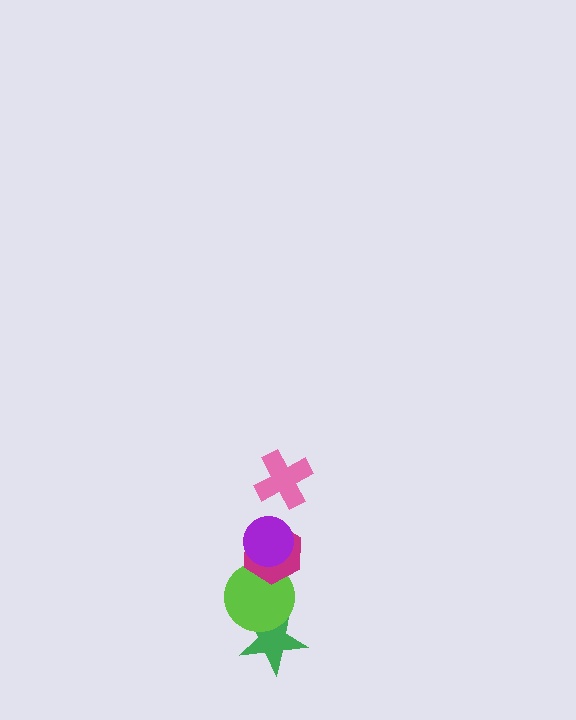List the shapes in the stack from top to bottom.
From top to bottom: the pink cross, the purple circle, the magenta hexagon, the lime circle, the green star.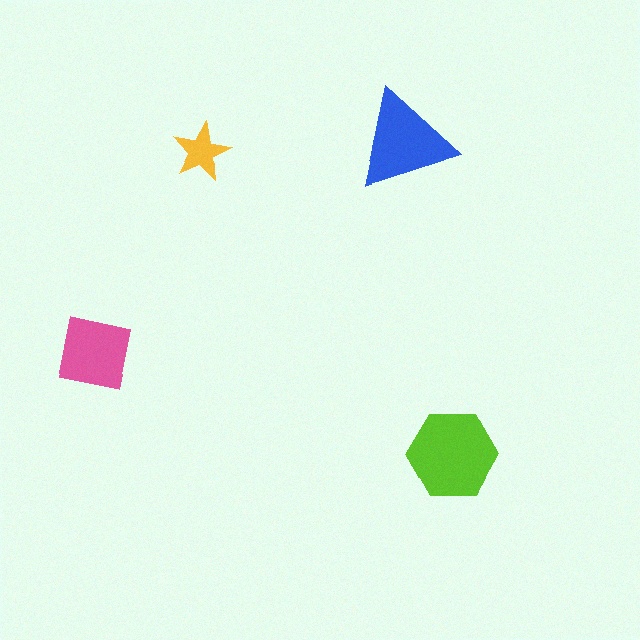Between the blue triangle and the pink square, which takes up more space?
The blue triangle.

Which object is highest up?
The blue triangle is topmost.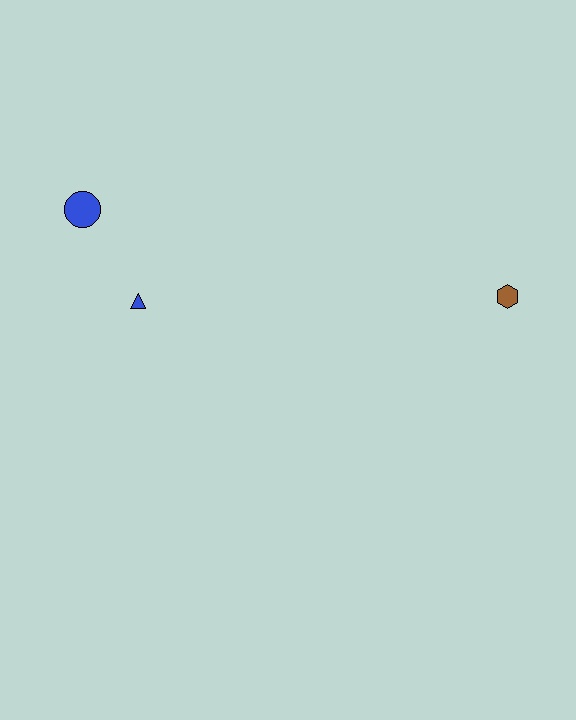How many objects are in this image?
There are 3 objects.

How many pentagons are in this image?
There are no pentagons.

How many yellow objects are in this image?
There are no yellow objects.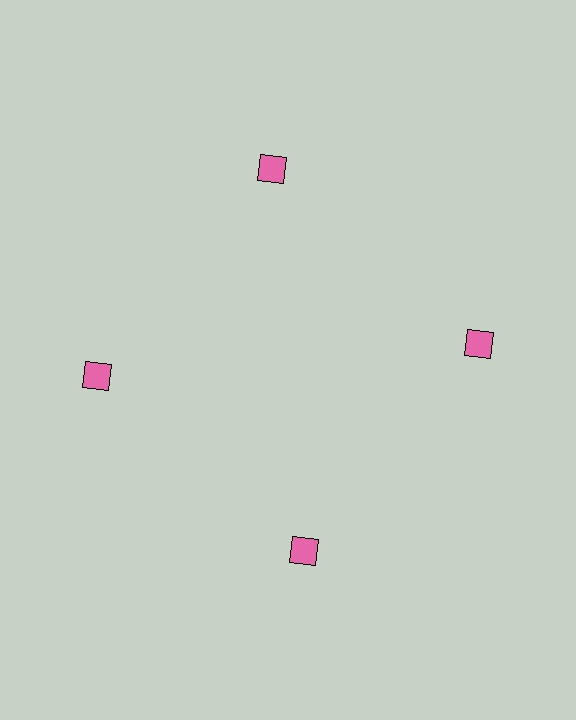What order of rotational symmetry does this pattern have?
This pattern has 4-fold rotational symmetry.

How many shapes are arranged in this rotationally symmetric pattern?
There are 4 shapes, arranged in 4 groups of 1.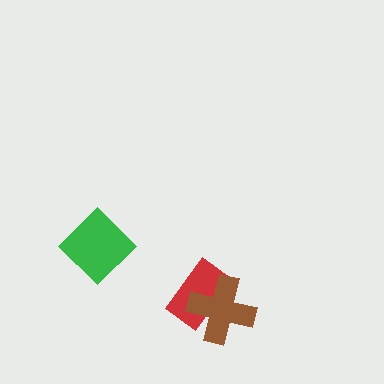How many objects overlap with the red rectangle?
1 object overlaps with the red rectangle.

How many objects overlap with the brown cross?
1 object overlaps with the brown cross.